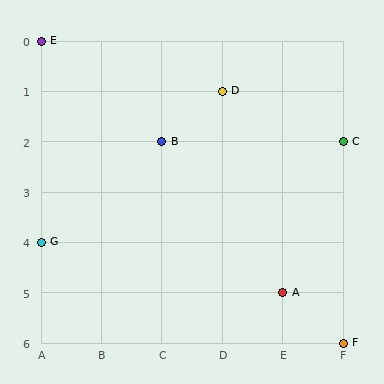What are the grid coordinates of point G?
Point G is at grid coordinates (A, 4).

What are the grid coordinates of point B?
Point B is at grid coordinates (C, 2).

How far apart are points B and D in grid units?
Points B and D are 1 column and 1 row apart (about 1.4 grid units diagonally).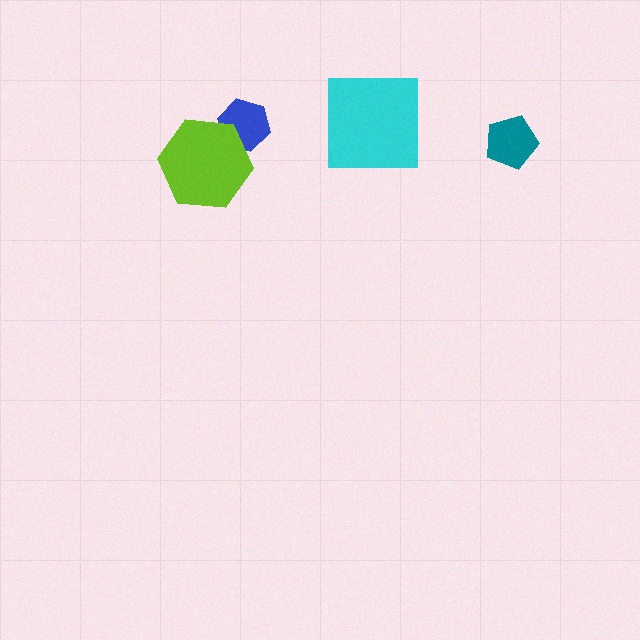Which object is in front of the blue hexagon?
The lime hexagon is in front of the blue hexagon.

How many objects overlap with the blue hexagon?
1 object overlaps with the blue hexagon.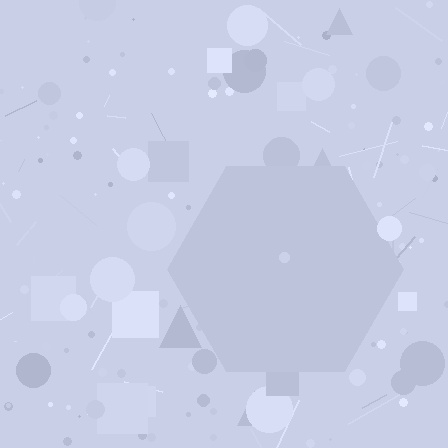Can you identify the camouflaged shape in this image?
The camouflaged shape is a hexagon.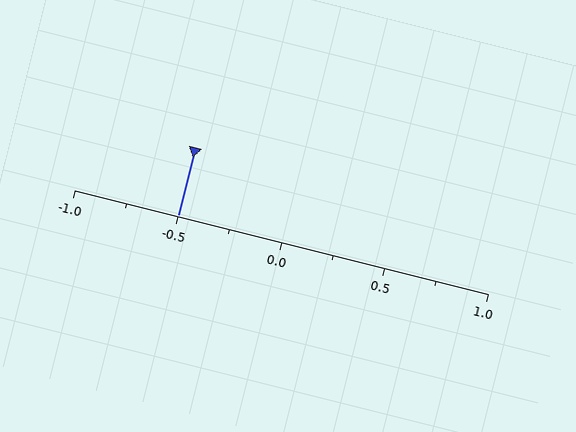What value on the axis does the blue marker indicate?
The marker indicates approximately -0.5.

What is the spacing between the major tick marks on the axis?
The major ticks are spaced 0.5 apart.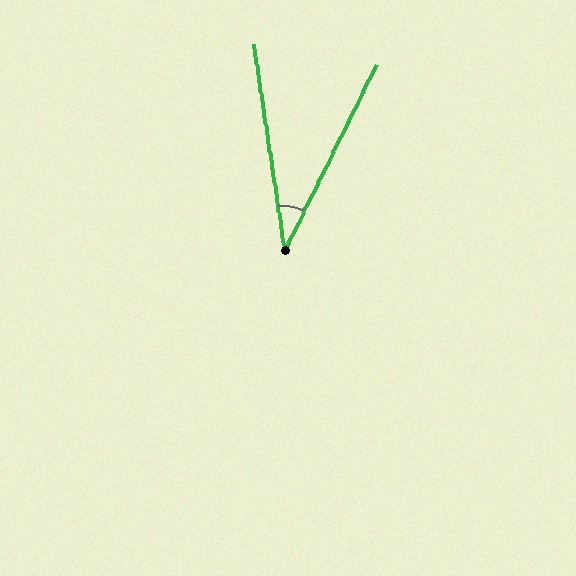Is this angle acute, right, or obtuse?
It is acute.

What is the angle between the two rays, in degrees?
Approximately 35 degrees.